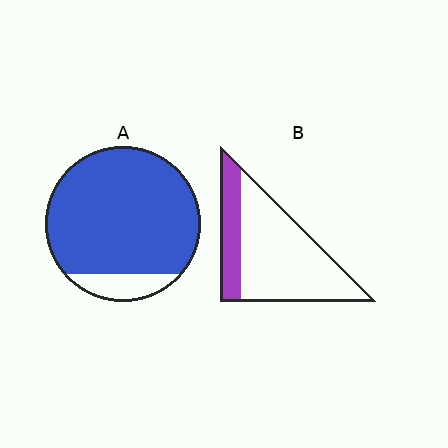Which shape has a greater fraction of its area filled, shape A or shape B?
Shape A.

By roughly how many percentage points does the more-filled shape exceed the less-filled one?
By roughly 65 percentage points (A over B).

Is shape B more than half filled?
No.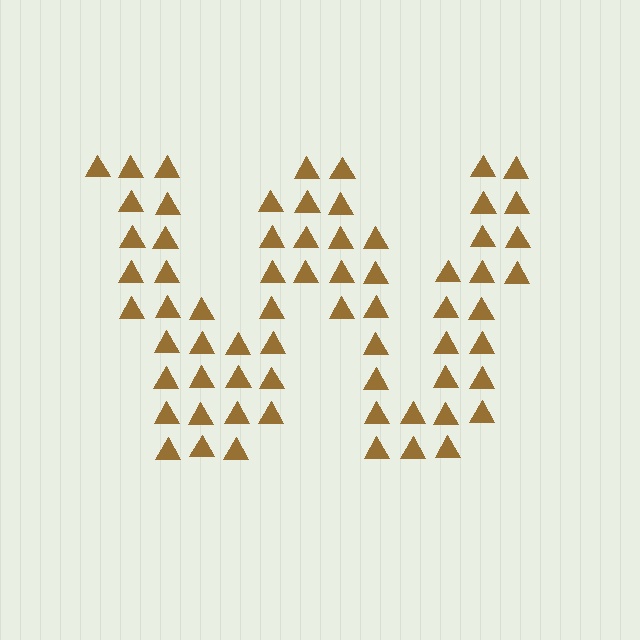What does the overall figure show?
The overall figure shows the letter W.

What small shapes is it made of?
It is made of small triangles.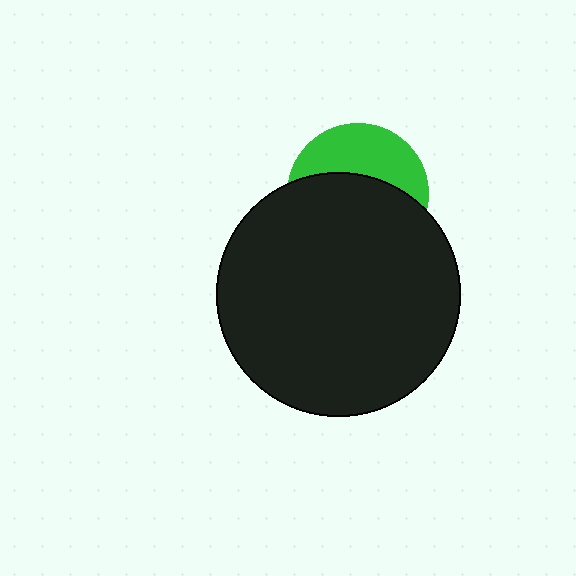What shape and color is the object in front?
The object in front is a black circle.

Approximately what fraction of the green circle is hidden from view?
Roughly 62% of the green circle is hidden behind the black circle.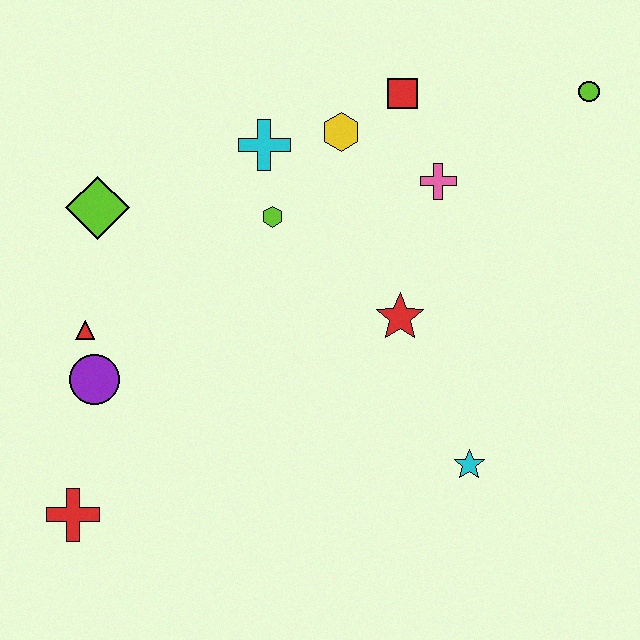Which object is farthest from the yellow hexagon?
The red cross is farthest from the yellow hexagon.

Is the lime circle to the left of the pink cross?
No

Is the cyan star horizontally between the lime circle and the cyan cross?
Yes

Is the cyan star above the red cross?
Yes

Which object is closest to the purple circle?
The red triangle is closest to the purple circle.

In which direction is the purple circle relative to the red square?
The purple circle is to the left of the red square.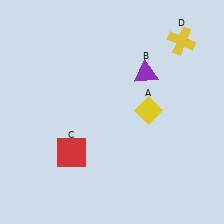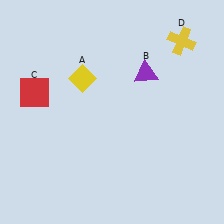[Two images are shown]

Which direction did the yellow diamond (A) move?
The yellow diamond (A) moved left.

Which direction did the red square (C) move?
The red square (C) moved up.